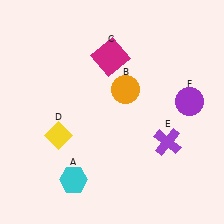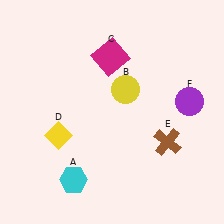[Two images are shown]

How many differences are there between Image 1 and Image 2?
There are 2 differences between the two images.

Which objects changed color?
B changed from orange to yellow. E changed from purple to brown.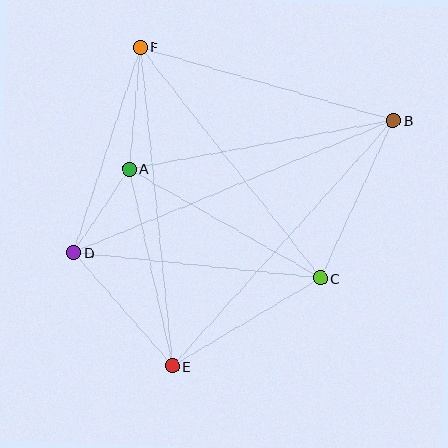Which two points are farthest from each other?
Points B and D are farthest from each other.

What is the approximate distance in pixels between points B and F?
The distance between B and F is approximately 263 pixels.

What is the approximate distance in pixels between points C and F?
The distance between C and F is approximately 293 pixels.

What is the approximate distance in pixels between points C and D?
The distance between C and D is approximately 248 pixels.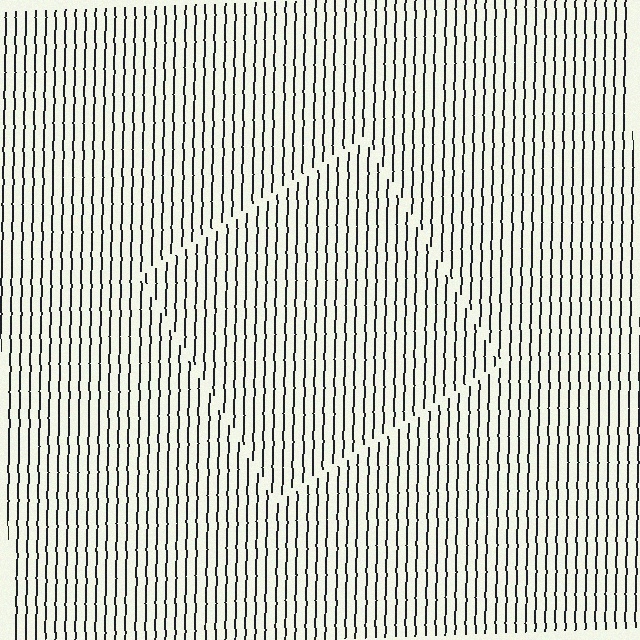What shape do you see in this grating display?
An illusory square. The interior of the shape contains the same grating, shifted by half a period — the contour is defined by the phase discontinuity where line-ends from the inner and outer gratings abut.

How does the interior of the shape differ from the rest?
The interior of the shape contains the same grating, shifted by half a period — the contour is defined by the phase discontinuity where line-ends from the inner and outer gratings abut.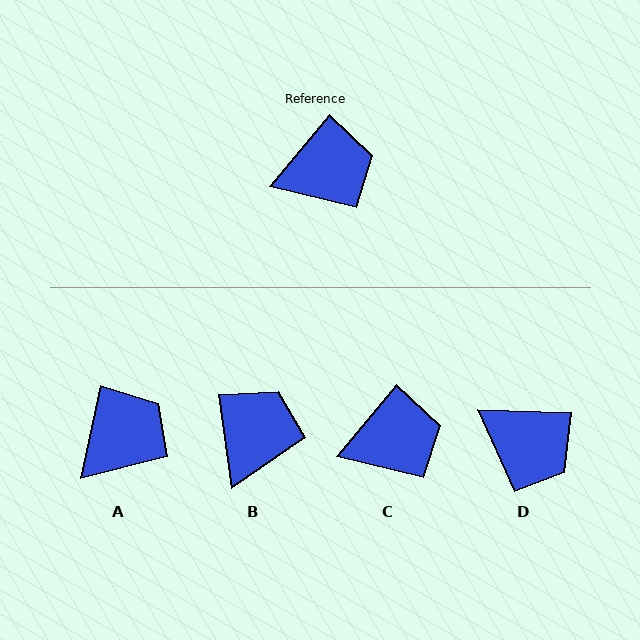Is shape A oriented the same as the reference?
No, it is off by about 27 degrees.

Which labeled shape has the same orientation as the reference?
C.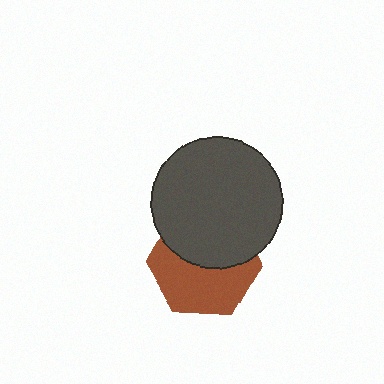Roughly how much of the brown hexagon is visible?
About half of it is visible (roughly 54%).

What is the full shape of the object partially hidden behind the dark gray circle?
The partially hidden object is a brown hexagon.